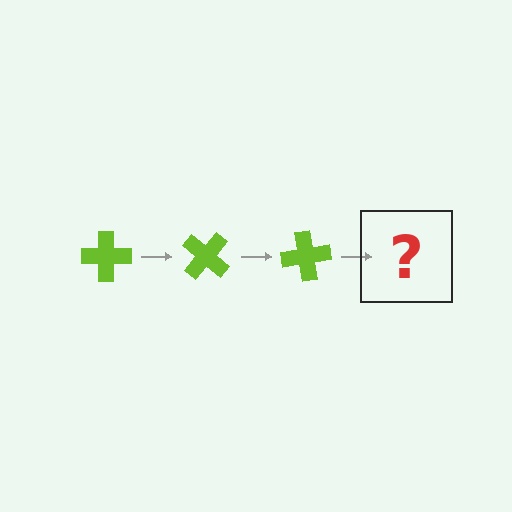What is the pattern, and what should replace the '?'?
The pattern is that the cross rotates 40 degrees each step. The '?' should be a lime cross rotated 120 degrees.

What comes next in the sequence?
The next element should be a lime cross rotated 120 degrees.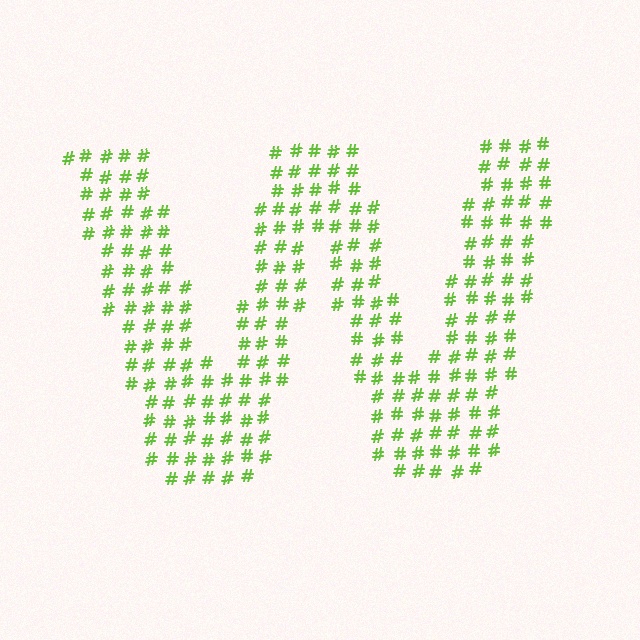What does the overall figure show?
The overall figure shows the letter W.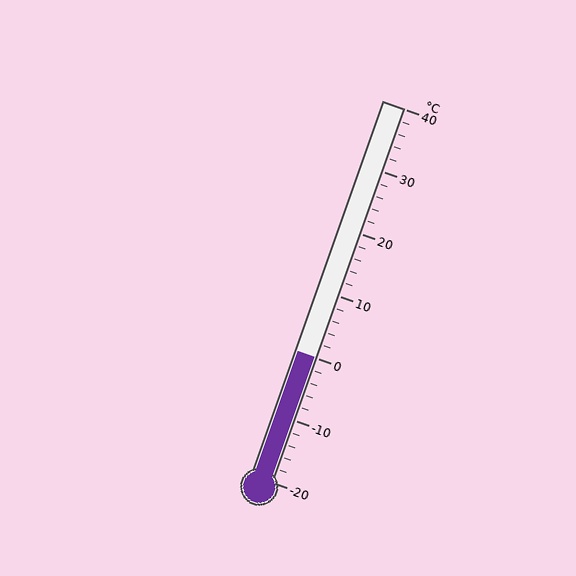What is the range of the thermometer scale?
The thermometer scale ranges from -20°C to 40°C.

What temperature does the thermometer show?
The thermometer shows approximately 0°C.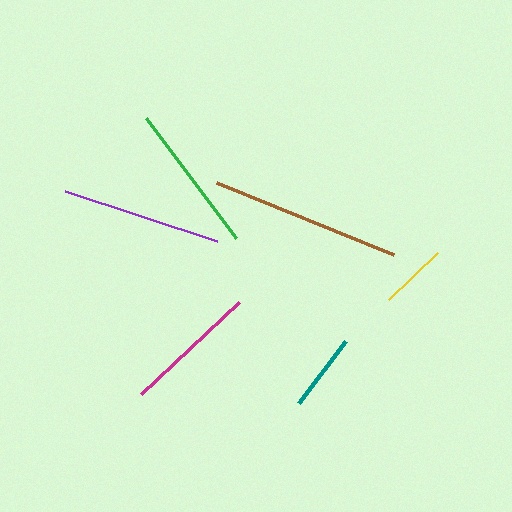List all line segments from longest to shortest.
From longest to shortest: brown, purple, green, magenta, teal, yellow.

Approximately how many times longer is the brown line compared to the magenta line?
The brown line is approximately 1.4 times the length of the magenta line.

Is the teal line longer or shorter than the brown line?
The brown line is longer than the teal line.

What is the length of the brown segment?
The brown segment is approximately 191 pixels long.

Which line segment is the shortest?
The yellow line is the shortest at approximately 68 pixels.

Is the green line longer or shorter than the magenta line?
The green line is longer than the magenta line.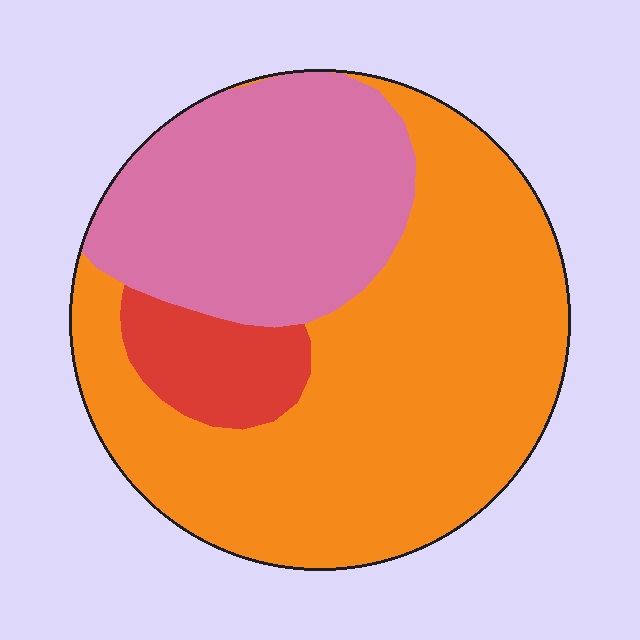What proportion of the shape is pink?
Pink takes up about one third (1/3) of the shape.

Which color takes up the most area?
Orange, at roughly 60%.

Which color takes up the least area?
Red, at roughly 10%.